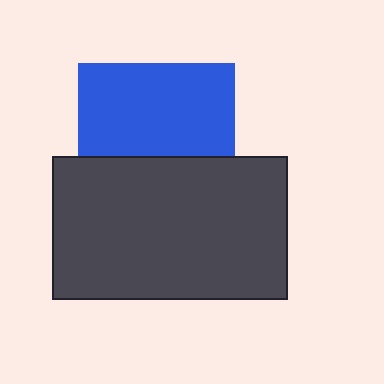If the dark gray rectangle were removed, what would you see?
You would see the complete blue square.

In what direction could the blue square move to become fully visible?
The blue square could move up. That would shift it out from behind the dark gray rectangle entirely.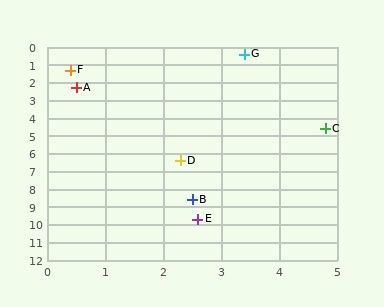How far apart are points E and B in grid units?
Points E and B are about 1.1 grid units apart.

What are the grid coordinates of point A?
Point A is at approximately (0.5, 2.3).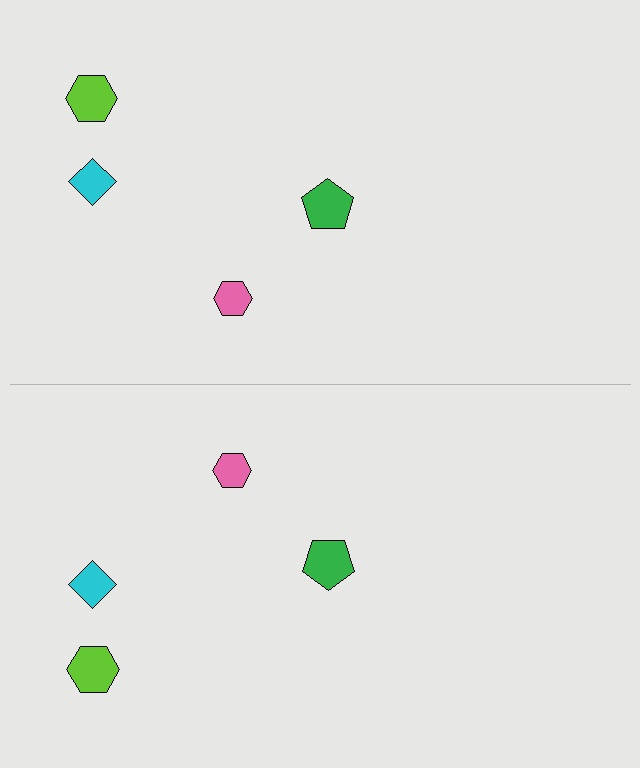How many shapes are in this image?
There are 8 shapes in this image.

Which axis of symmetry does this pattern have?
The pattern has a horizontal axis of symmetry running through the center of the image.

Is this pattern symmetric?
Yes, this pattern has bilateral (reflection) symmetry.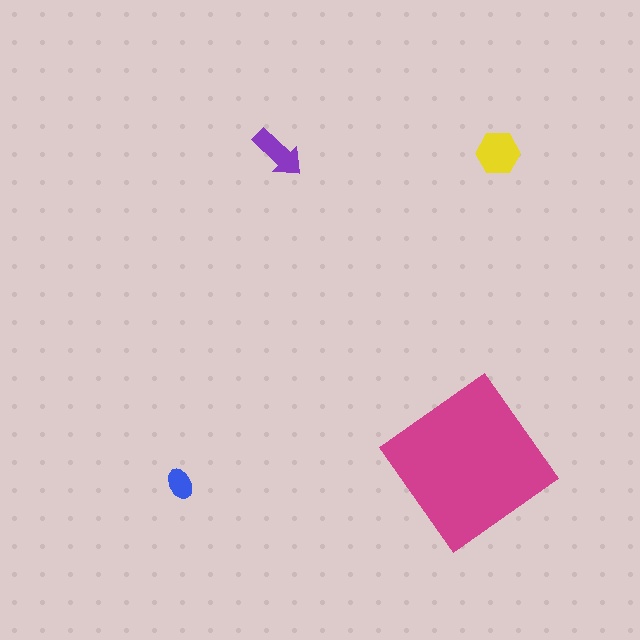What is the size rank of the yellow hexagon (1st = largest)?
2nd.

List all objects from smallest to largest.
The blue ellipse, the purple arrow, the yellow hexagon, the magenta diamond.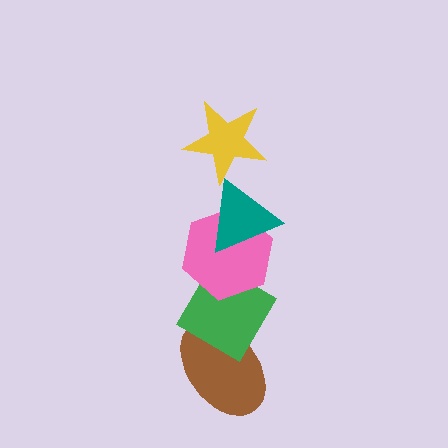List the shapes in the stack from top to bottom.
From top to bottom: the yellow star, the teal triangle, the pink hexagon, the green diamond, the brown ellipse.